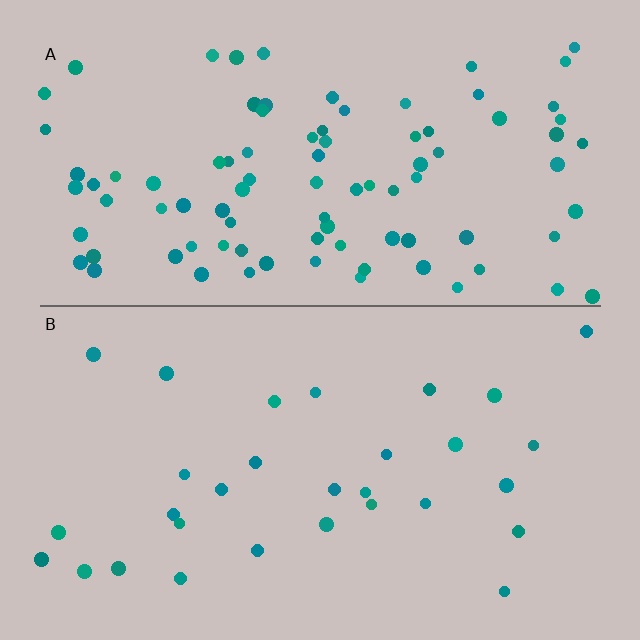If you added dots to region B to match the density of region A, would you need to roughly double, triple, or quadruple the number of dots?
Approximately triple.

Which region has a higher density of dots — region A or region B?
A (the top).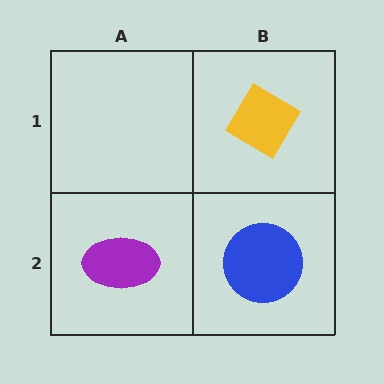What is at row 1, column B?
A yellow diamond.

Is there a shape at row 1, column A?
No, that cell is empty.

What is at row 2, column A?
A purple ellipse.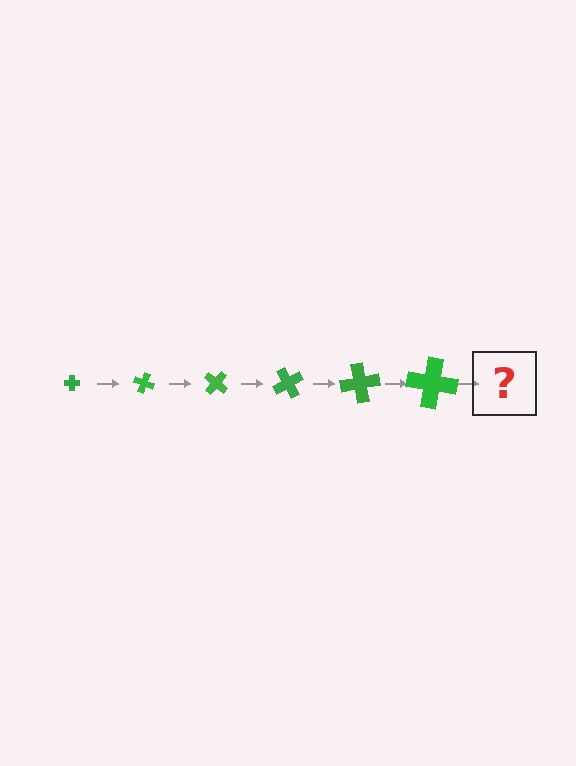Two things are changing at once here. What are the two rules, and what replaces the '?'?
The two rules are that the cross grows larger each step and it rotates 20 degrees each step. The '?' should be a cross, larger than the previous one and rotated 120 degrees from the start.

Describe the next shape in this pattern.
It should be a cross, larger than the previous one and rotated 120 degrees from the start.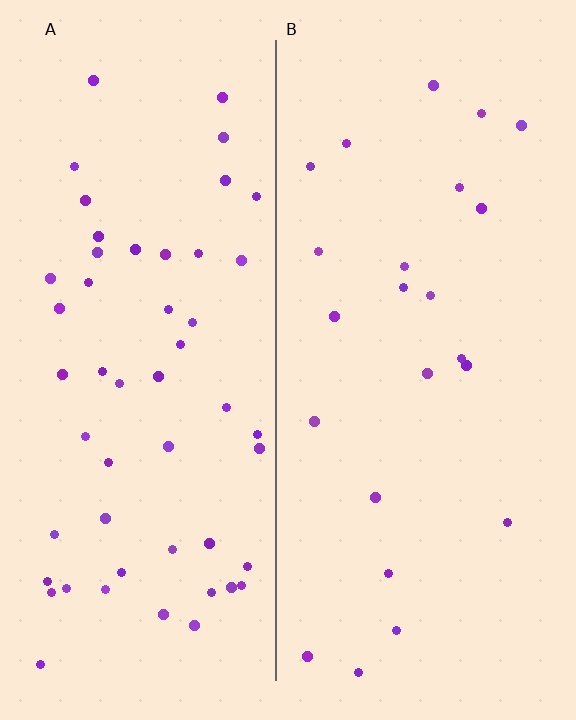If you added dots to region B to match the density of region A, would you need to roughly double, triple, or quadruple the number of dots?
Approximately double.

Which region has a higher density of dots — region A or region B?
A (the left).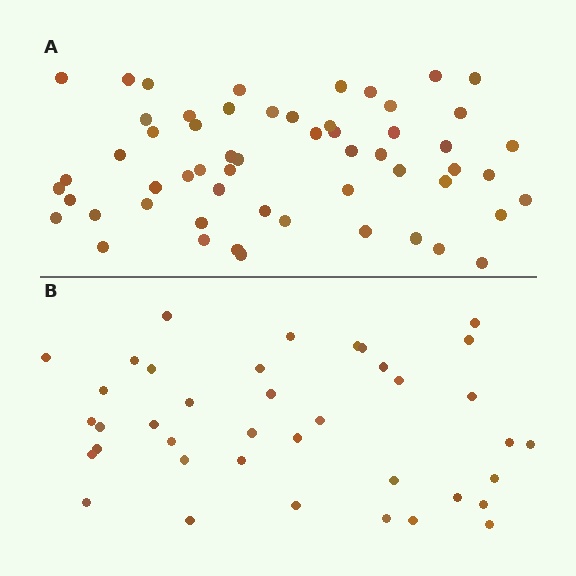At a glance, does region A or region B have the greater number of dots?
Region A (the top region) has more dots.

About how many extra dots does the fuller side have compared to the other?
Region A has approximately 20 more dots than region B.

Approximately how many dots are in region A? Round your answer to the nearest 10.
About 60 dots. (The exact count is 57, which rounds to 60.)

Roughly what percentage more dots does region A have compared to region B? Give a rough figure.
About 45% more.